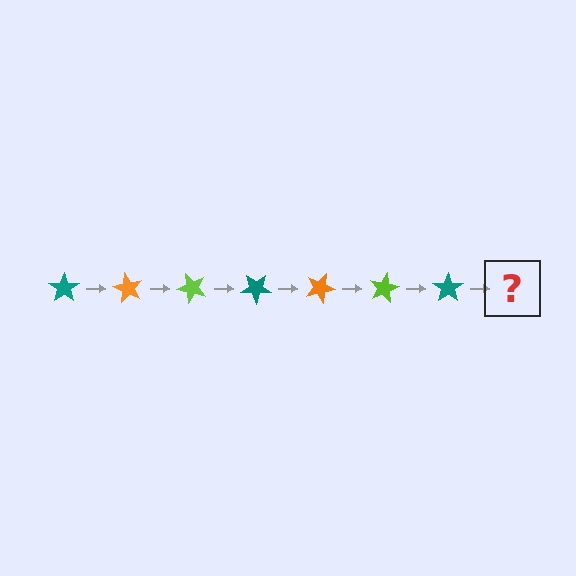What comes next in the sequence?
The next element should be an orange star, rotated 420 degrees from the start.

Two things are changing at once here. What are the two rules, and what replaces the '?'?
The two rules are that it rotates 60 degrees each step and the color cycles through teal, orange, and lime. The '?' should be an orange star, rotated 420 degrees from the start.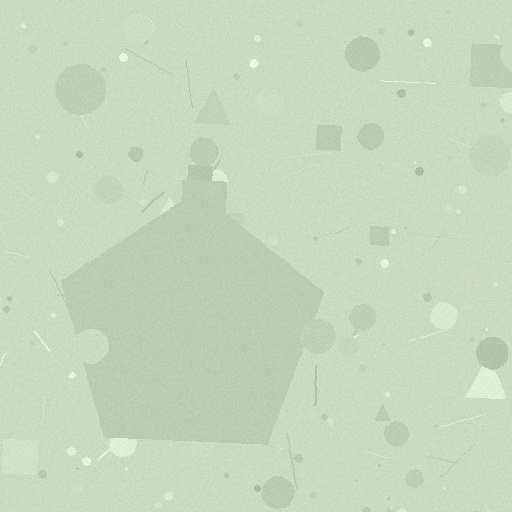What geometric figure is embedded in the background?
A pentagon is embedded in the background.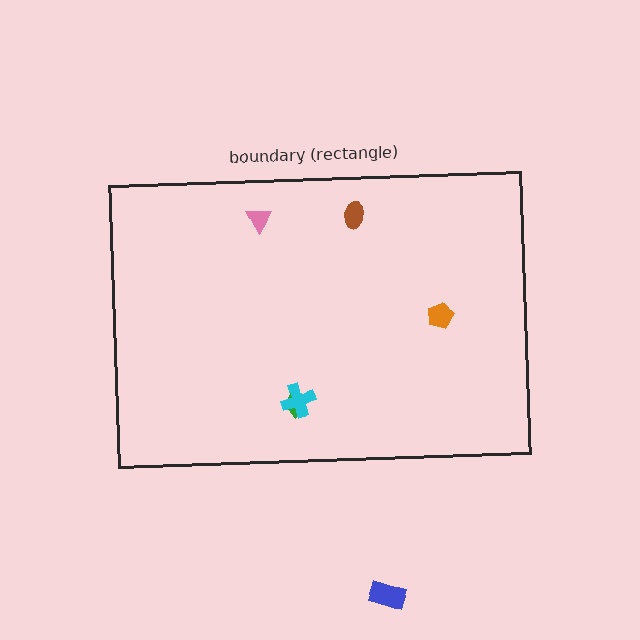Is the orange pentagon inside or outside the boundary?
Inside.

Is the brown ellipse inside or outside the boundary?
Inside.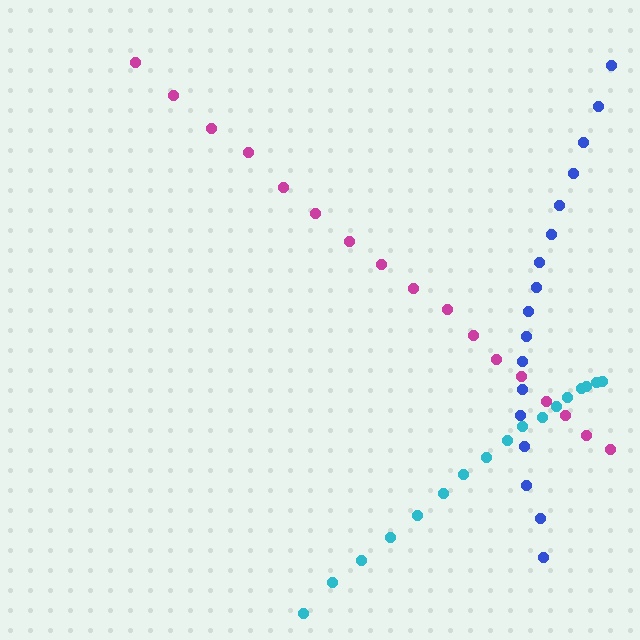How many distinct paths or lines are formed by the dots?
There are 3 distinct paths.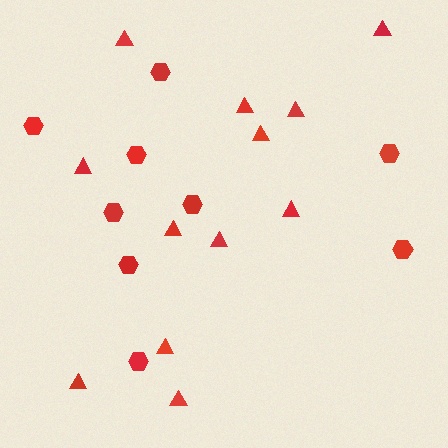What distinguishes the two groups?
There are 2 groups: one group of triangles (12) and one group of hexagons (9).